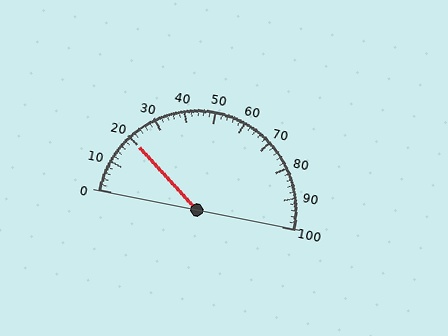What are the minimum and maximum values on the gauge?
The gauge ranges from 0 to 100.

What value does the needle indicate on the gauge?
The needle indicates approximately 20.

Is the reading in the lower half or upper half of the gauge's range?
The reading is in the lower half of the range (0 to 100).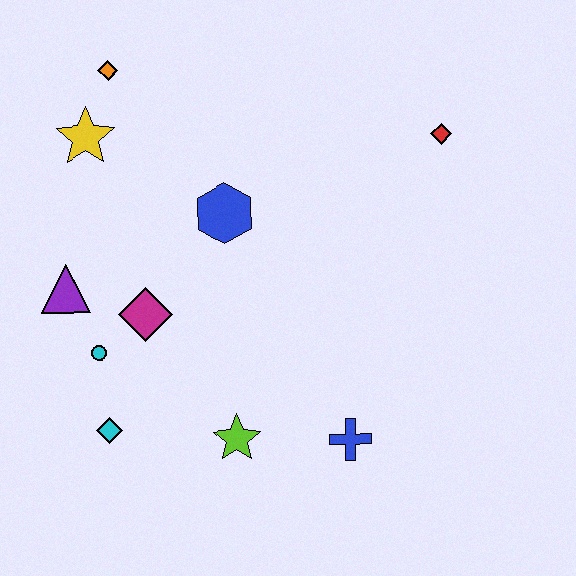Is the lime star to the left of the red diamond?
Yes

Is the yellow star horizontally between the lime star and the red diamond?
No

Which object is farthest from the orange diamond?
The blue cross is farthest from the orange diamond.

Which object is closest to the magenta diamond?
The cyan circle is closest to the magenta diamond.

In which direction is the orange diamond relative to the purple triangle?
The orange diamond is above the purple triangle.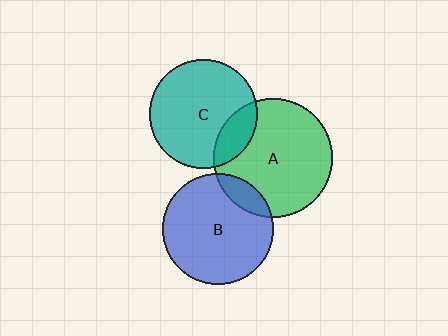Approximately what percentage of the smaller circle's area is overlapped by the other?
Approximately 15%.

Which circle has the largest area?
Circle A (green).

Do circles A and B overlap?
Yes.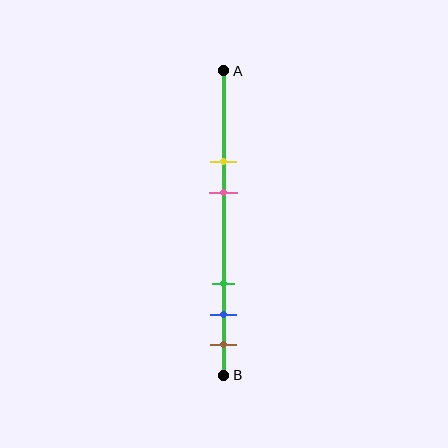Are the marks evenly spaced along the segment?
No, the marks are not evenly spaced.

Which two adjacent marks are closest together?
The blue and brown marks are the closest adjacent pair.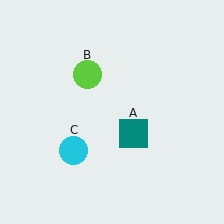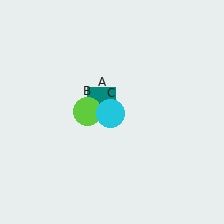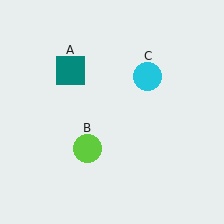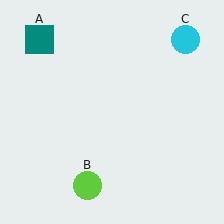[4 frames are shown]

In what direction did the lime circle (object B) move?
The lime circle (object B) moved down.